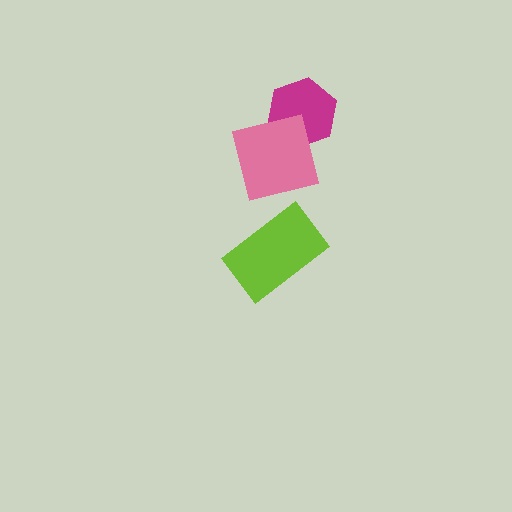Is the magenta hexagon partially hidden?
Yes, it is partially covered by another shape.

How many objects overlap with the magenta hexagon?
1 object overlaps with the magenta hexagon.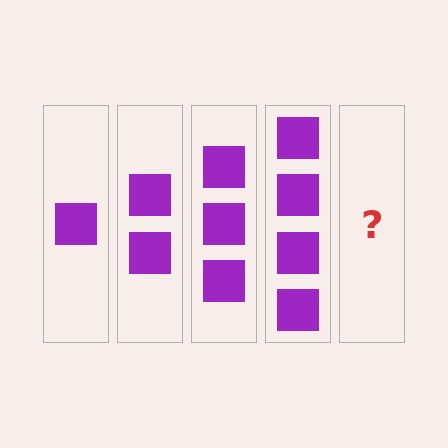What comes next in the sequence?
The next element should be 5 squares.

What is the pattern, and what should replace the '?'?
The pattern is that each step adds one more square. The '?' should be 5 squares.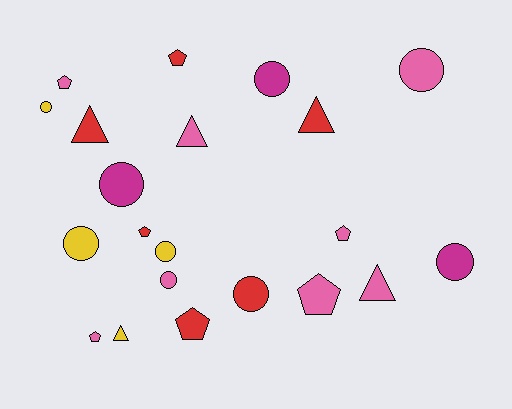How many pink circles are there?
There are 2 pink circles.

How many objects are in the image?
There are 21 objects.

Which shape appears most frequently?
Circle, with 9 objects.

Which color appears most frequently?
Pink, with 8 objects.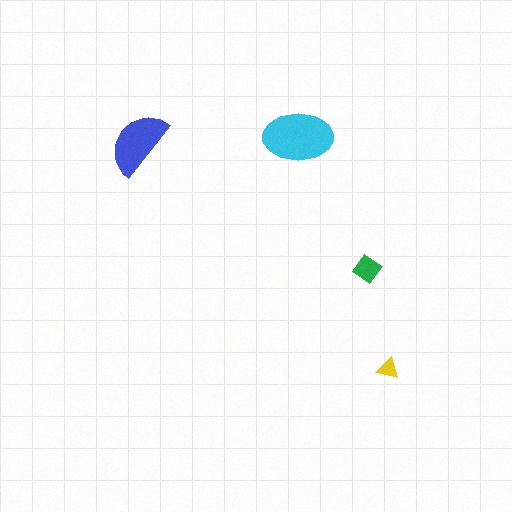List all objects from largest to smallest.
The cyan ellipse, the blue semicircle, the green diamond, the yellow triangle.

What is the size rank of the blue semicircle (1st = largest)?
2nd.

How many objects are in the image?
There are 4 objects in the image.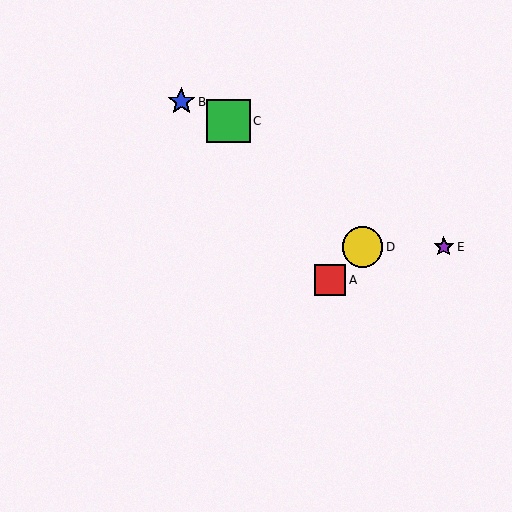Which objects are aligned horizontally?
Objects D, E are aligned horizontally.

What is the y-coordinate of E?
Object E is at y≈247.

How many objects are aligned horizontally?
2 objects (D, E) are aligned horizontally.